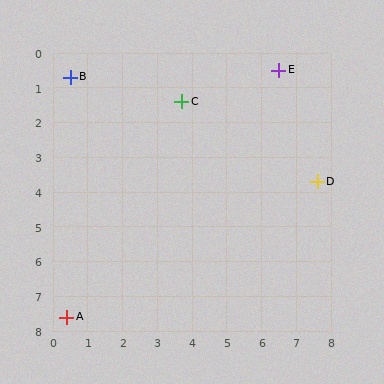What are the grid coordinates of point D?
Point D is at approximately (7.6, 3.7).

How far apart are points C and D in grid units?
Points C and D are about 4.5 grid units apart.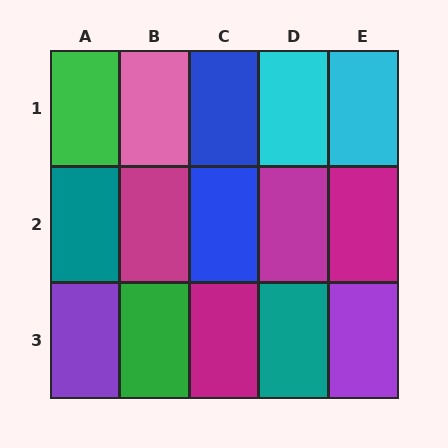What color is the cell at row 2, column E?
Magenta.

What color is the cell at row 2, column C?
Blue.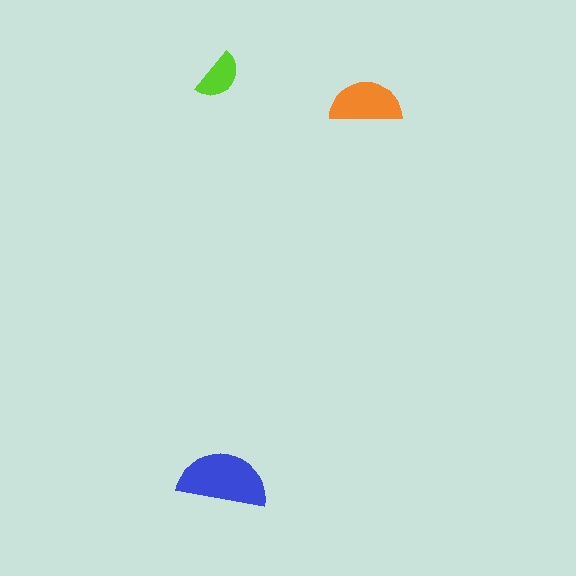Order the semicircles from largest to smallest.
the blue one, the orange one, the lime one.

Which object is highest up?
The lime semicircle is topmost.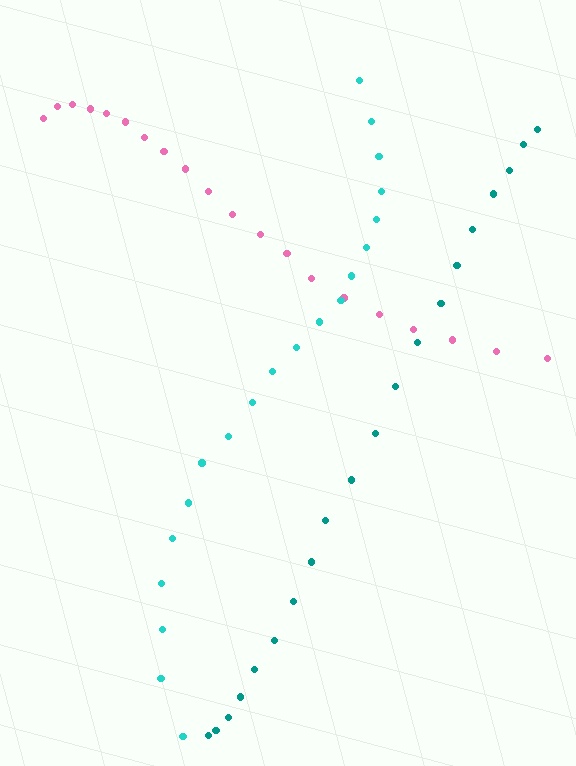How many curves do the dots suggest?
There are 3 distinct paths.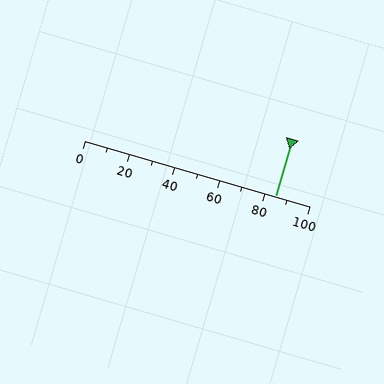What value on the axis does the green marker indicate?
The marker indicates approximately 85.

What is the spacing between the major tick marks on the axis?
The major ticks are spaced 20 apart.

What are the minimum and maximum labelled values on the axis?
The axis runs from 0 to 100.